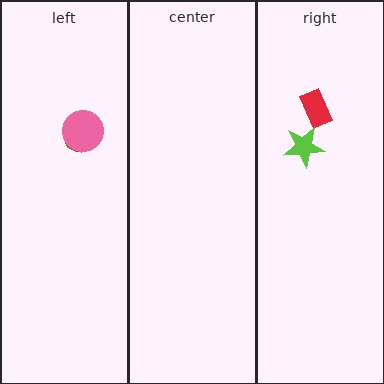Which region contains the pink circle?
The left region.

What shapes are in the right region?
The red rectangle, the lime star.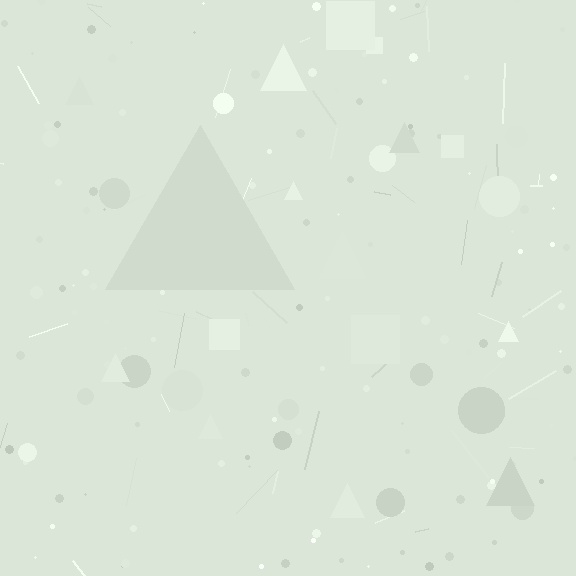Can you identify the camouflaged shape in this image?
The camouflaged shape is a triangle.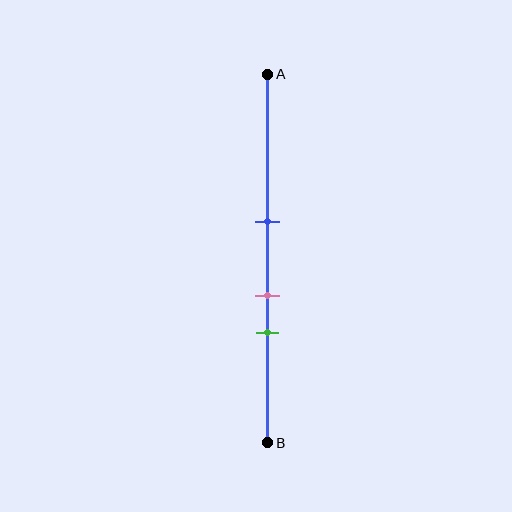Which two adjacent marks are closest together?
The pink and green marks are the closest adjacent pair.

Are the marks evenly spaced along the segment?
Yes, the marks are approximately evenly spaced.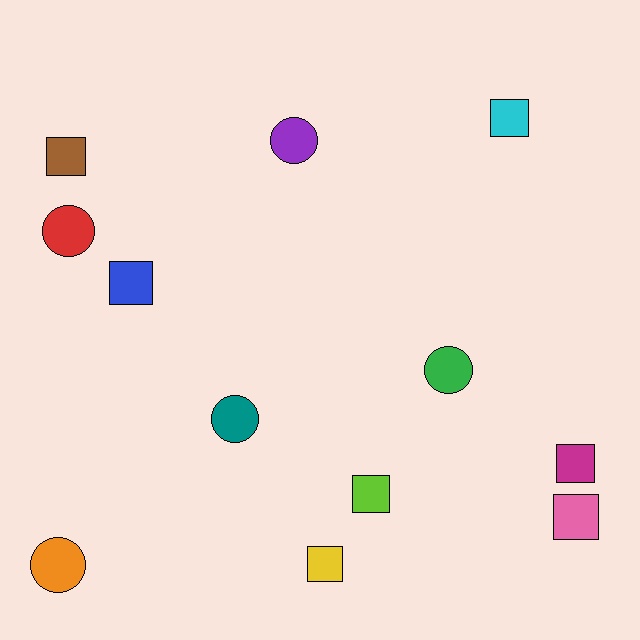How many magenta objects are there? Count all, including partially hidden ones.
There is 1 magenta object.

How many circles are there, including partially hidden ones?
There are 5 circles.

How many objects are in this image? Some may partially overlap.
There are 12 objects.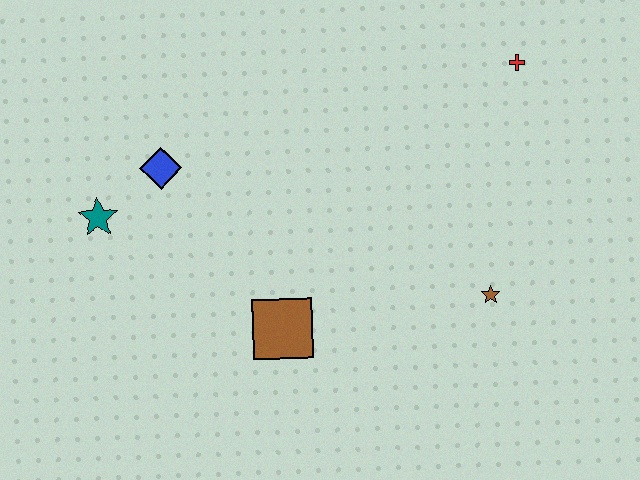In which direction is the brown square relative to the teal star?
The brown square is to the right of the teal star.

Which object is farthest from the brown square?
The red cross is farthest from the brown square.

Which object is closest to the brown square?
The blue diamond is closest to the brown square.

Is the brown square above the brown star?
No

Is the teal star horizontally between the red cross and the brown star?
No